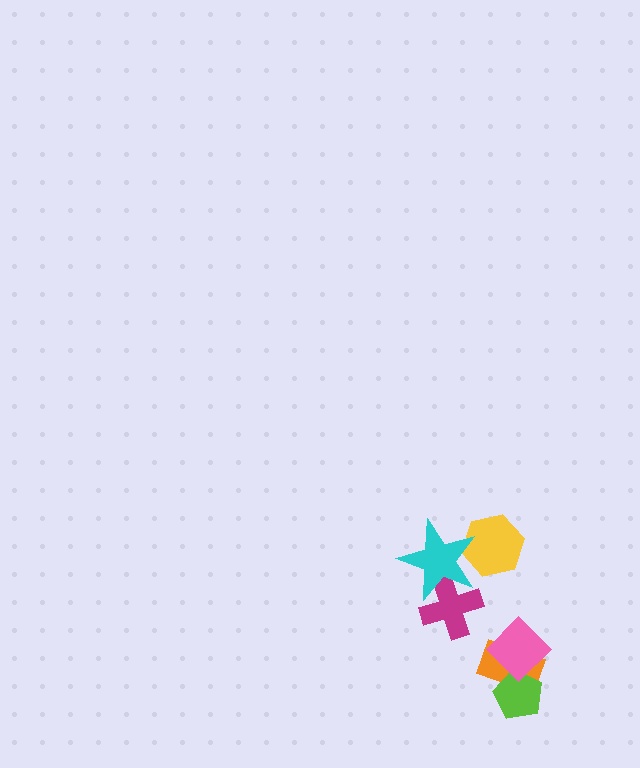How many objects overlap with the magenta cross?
1 object overlaps with the magenta cross.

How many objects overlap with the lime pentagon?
2 objects overlap with the lime pentagon.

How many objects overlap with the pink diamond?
2 objects overlap with the pink diamond.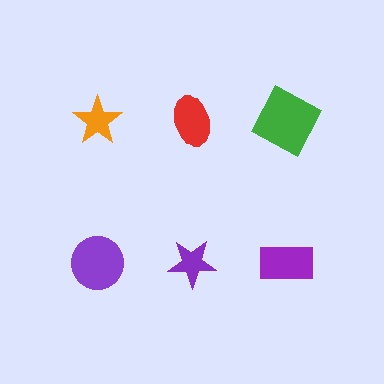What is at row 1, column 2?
A red ellipse.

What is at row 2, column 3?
A purple rectangle.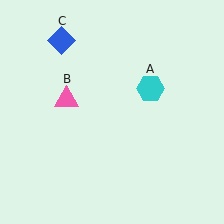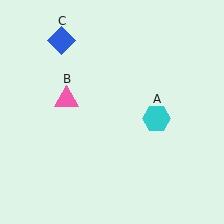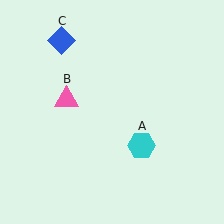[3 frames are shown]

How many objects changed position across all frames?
1 object changed position: cyan hexagon (object A).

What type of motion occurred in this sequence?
The cyan hexagon (object A) rotated clockwise around the center of the scene.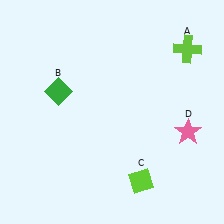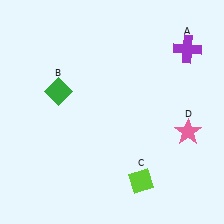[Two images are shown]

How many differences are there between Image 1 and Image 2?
There is 1 difference between the two images.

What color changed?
The cross (A) changed from lime in Image 1 to purple in Image 2.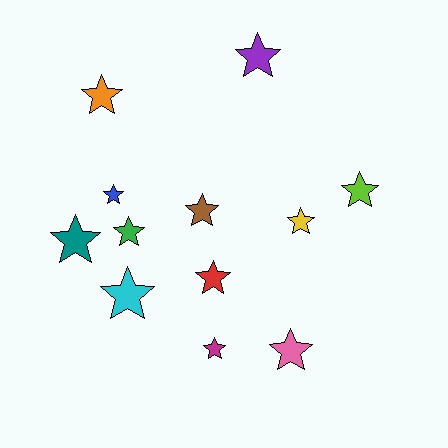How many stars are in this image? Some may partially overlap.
There are 12 stars.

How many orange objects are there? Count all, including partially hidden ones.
There is 1 orange object.